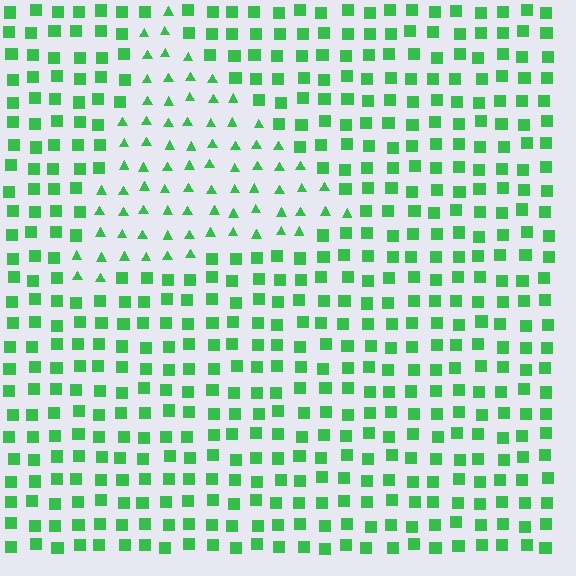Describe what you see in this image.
The image is filled with small green elements arranged in a uniform grid. A triangle-shaped region contains triangles, while the surrounding area contains squares. The boundary is defined purely by the change in element shape.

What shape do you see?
I see a triangle.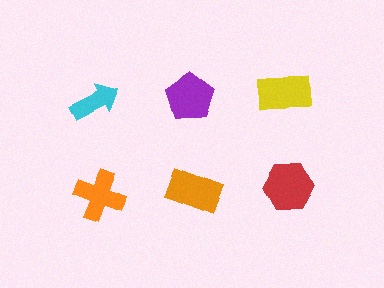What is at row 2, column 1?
An orange cross.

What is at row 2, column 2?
An orange rectangle.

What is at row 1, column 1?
A cyan arrow.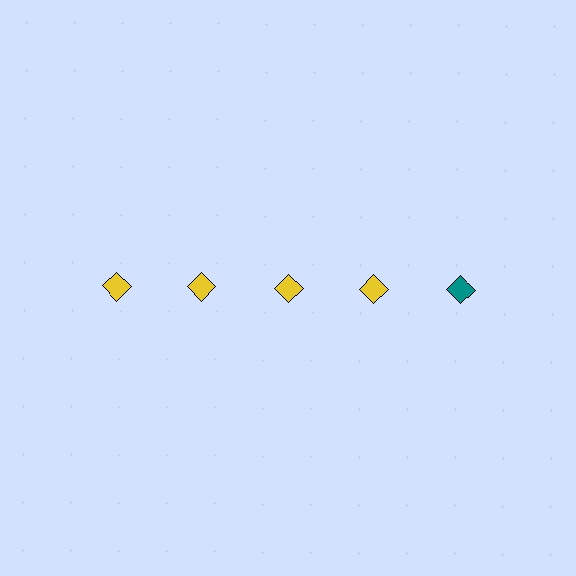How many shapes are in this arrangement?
There are 5 shapes arranged in a grid pattern.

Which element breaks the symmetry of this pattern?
The teal diamond in the top row, rightmost column breaks the symmetry. All other shapes are yellow diamonds.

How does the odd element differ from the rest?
It has a different color: teal instead of yellow.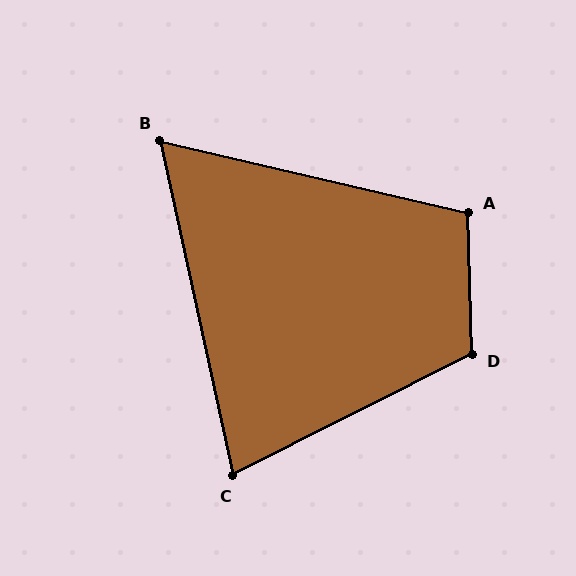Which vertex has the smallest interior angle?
B, at approximately 65 degrees.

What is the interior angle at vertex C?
Approximately 75 degrees (acute).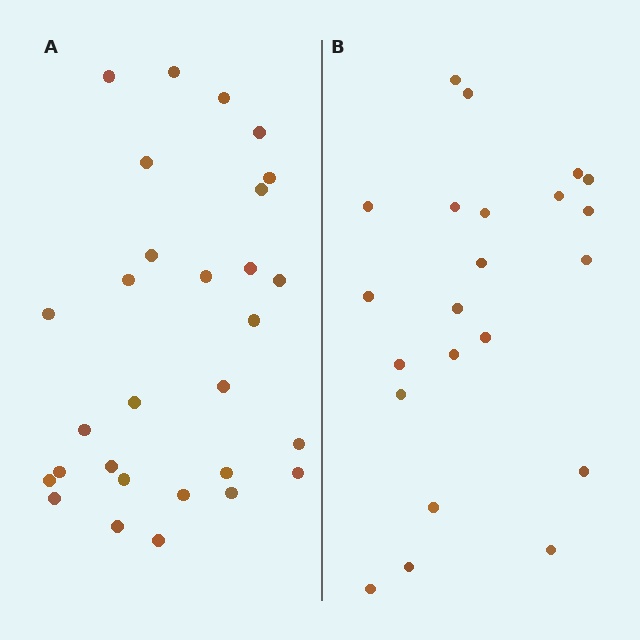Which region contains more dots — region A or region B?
Region A (the left region) has more dots.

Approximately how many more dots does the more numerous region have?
Region A has roughly 8 or so more dots than region B.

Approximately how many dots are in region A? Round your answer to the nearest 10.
About 30 dots. (The exact count is 29, which rounds to 30.)